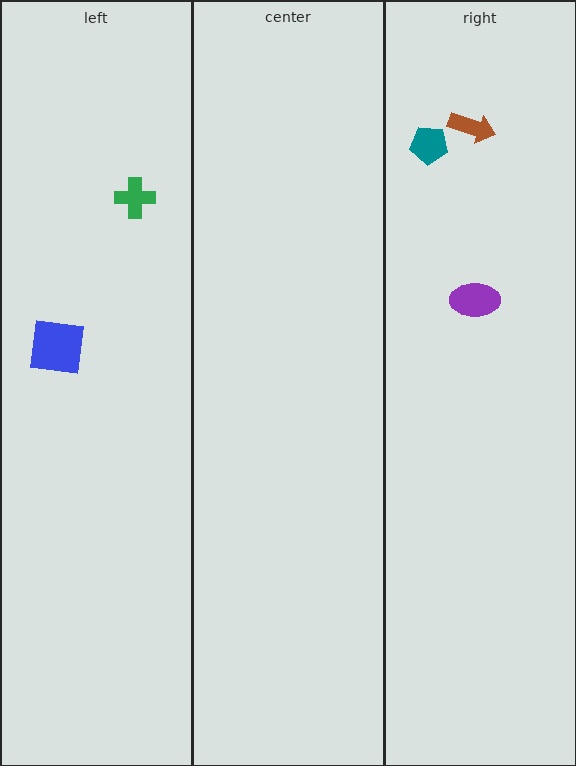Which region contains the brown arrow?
The right region.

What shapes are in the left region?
The blue square, the green cross.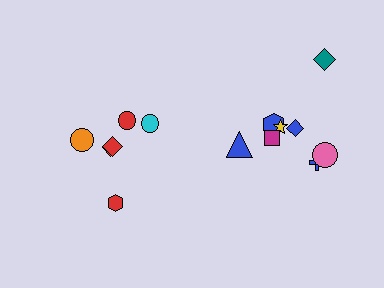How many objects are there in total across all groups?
There are 14 objects.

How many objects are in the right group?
There are 8 objects.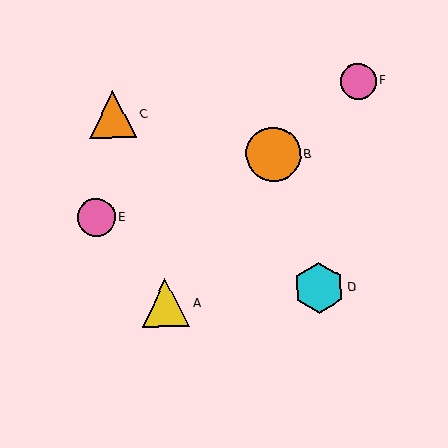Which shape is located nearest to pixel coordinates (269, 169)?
The orange circle (labeled B) at (273, 155) is nearest to that location.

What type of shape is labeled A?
Shape A is a yellow triangle.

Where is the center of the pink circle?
The center of the pink circle is at (96, 218).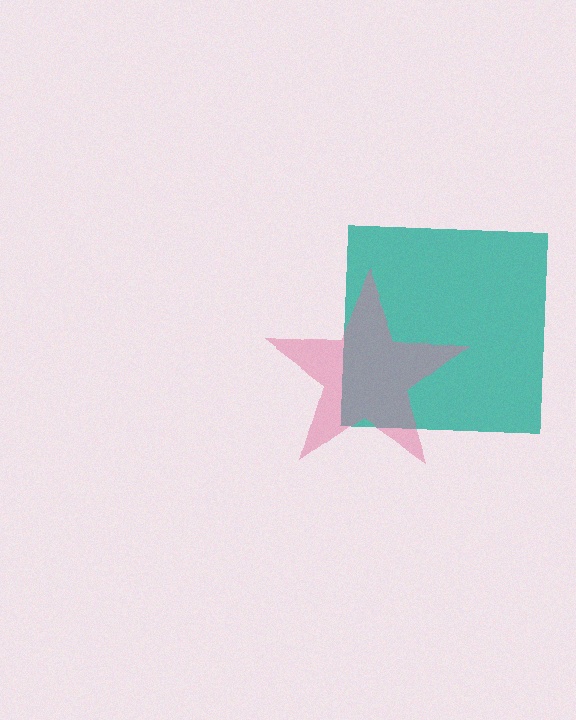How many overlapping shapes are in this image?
There are 2 overlapping shapes in the image.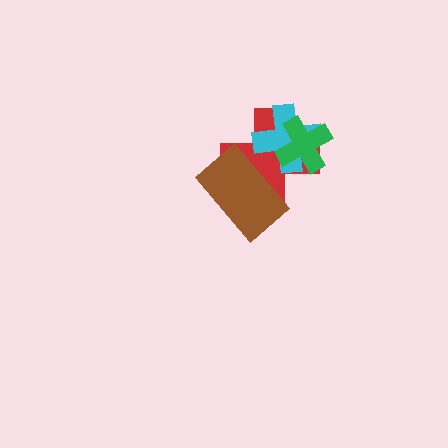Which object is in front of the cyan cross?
The green cross is in front of the cyan cross.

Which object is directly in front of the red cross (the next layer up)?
The brown rectangle is directly in front of the red cross.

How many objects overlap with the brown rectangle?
1 object overlaps with the brown rectangle.